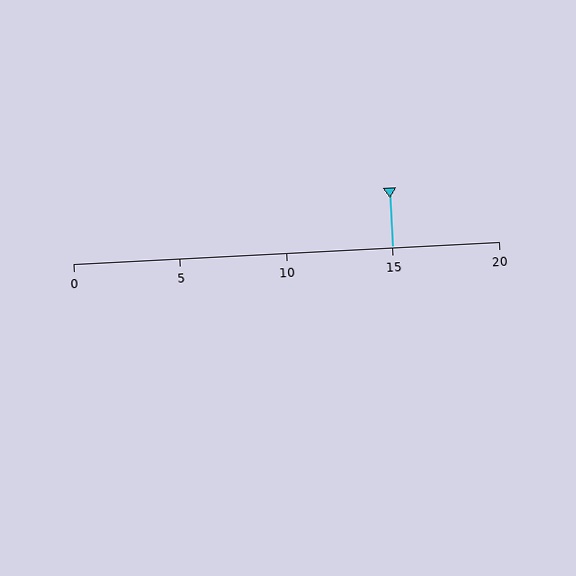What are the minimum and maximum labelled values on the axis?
The axis runs from 0 to 20.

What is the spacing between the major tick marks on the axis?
The major ticks are spaced 5 apart.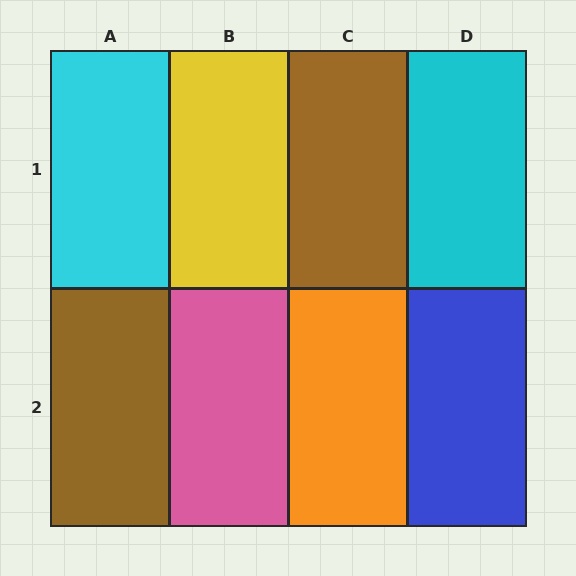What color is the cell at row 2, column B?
Pink.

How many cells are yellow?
1 cell is yellow.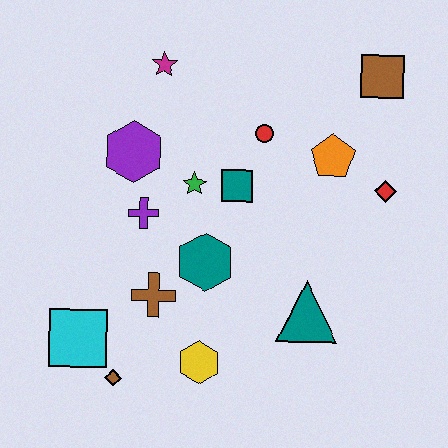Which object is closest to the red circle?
The teal square is closest to the red circle.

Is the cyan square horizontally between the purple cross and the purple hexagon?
No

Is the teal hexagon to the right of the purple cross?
Yes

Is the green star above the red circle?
No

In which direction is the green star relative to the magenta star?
The green star is below the magenta star.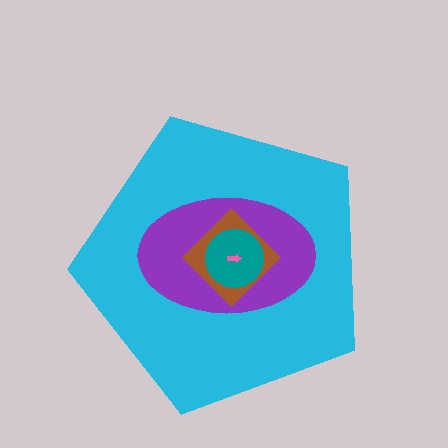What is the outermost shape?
The cyan pentagon.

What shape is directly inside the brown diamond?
The teal circle.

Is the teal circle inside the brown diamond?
Yes.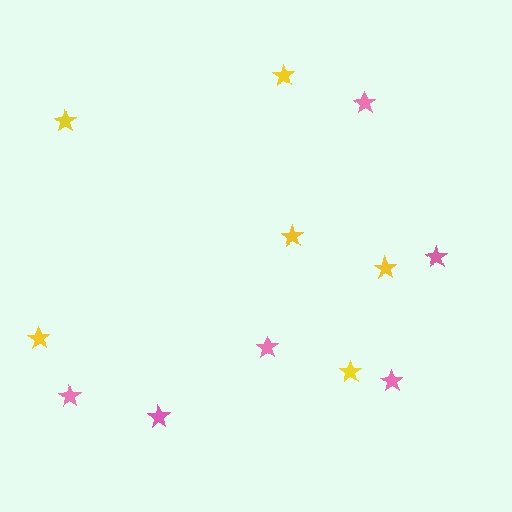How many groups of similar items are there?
There are 2 groups: one group of yellow stars (6) and one group of pink stars (6).